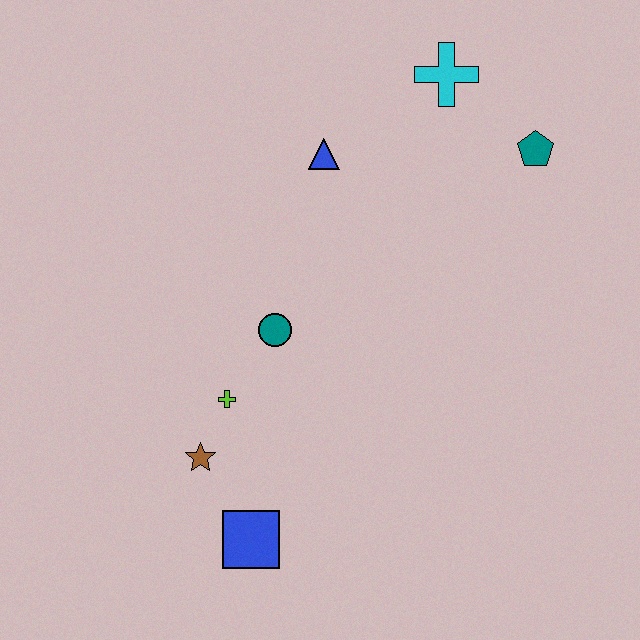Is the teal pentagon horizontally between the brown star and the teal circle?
No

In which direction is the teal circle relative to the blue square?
The teal circle is above the blue square.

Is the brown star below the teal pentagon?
Yes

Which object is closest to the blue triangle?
The cyan cross is closest to the blue triangle.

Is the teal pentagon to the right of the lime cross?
Yes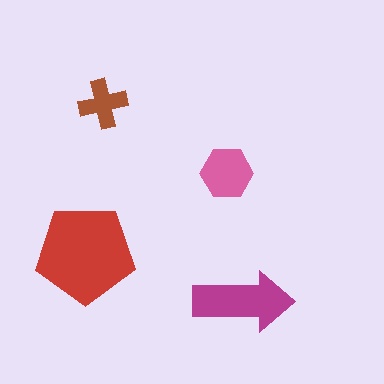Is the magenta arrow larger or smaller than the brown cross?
Larger.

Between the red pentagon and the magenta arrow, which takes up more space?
The red pentagon.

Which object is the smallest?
The brown cross.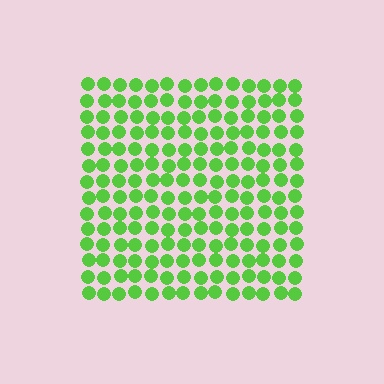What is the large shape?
The large shape is a square.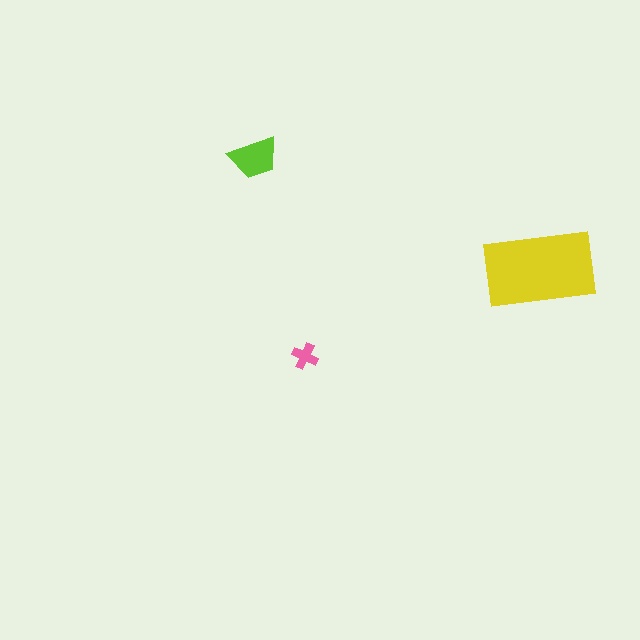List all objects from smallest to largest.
The pink cross, the lime trapezoid, the yellow rectangle.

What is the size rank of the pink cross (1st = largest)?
3rd.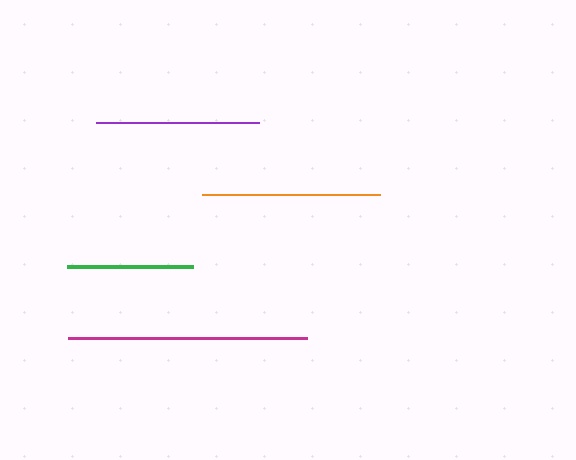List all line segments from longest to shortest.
From longest to shortest: magenta, orange, purple, green.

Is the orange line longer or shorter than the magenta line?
The magenta line is longer than the orange line.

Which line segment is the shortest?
The green line is the shortest at approximately 126 pixels.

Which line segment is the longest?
The magenta line is the longest at approximately 239 pixels.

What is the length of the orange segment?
The orange segment is approximately 178 pixels long.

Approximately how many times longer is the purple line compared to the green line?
The purple line is approximately 1.3 times the length of the green line.